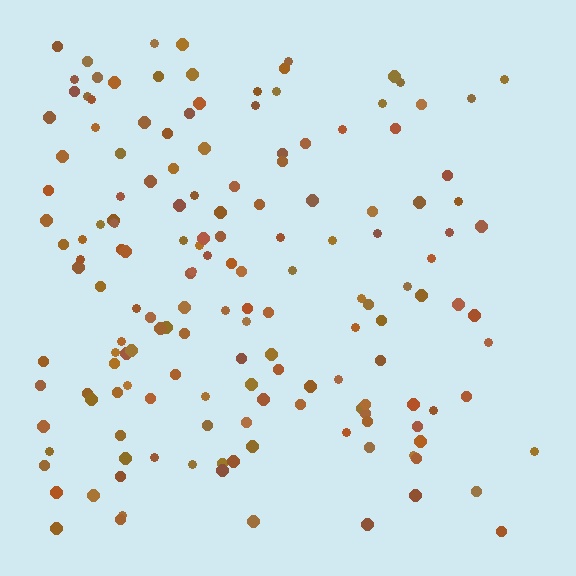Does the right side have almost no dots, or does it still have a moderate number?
Still a moderate number, just noticeably fewer than the left.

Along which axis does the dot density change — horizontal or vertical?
Horizontal.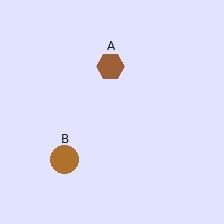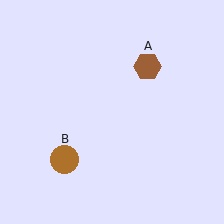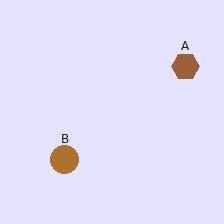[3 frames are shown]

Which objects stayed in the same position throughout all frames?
Brown circle (object B) remained stationary.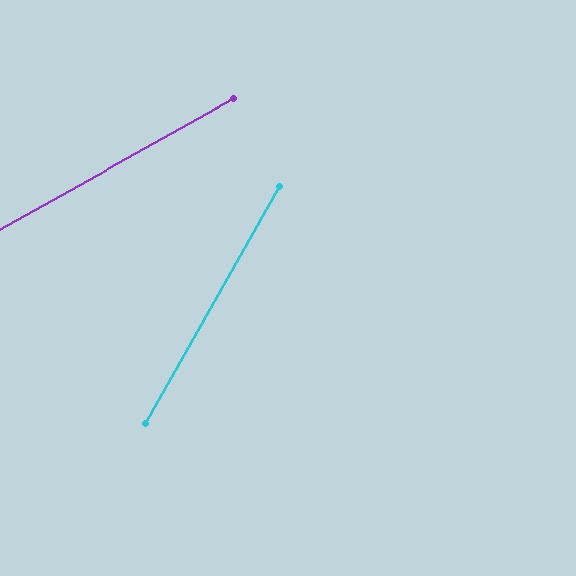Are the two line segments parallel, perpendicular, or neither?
Neither parallel nor perpendicular — they differ by about 32°.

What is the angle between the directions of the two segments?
Approximately 32 degrees.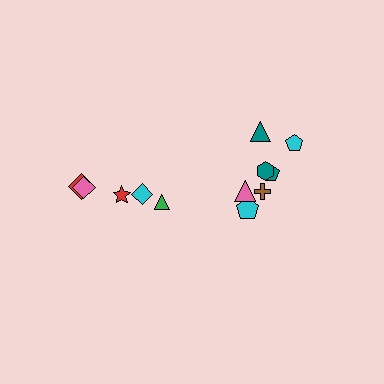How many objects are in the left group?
There are 5 objects.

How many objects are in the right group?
There are 7 objects.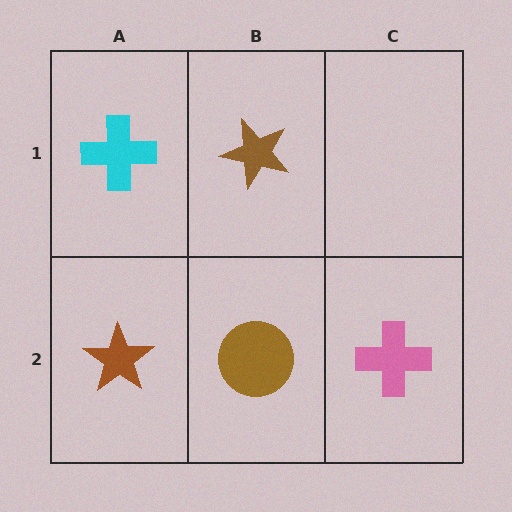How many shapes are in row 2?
3 shapes.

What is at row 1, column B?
A brown star.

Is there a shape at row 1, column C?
No, that cell is empty.